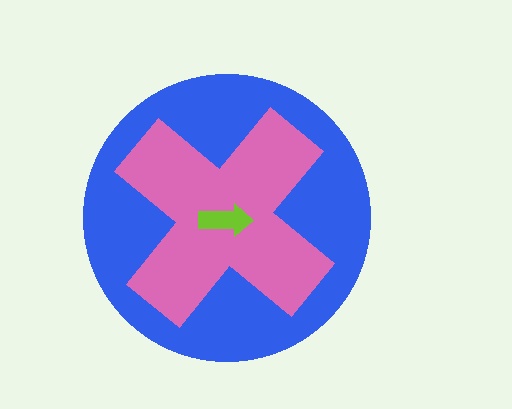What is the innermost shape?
The lime arrow.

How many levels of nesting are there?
3.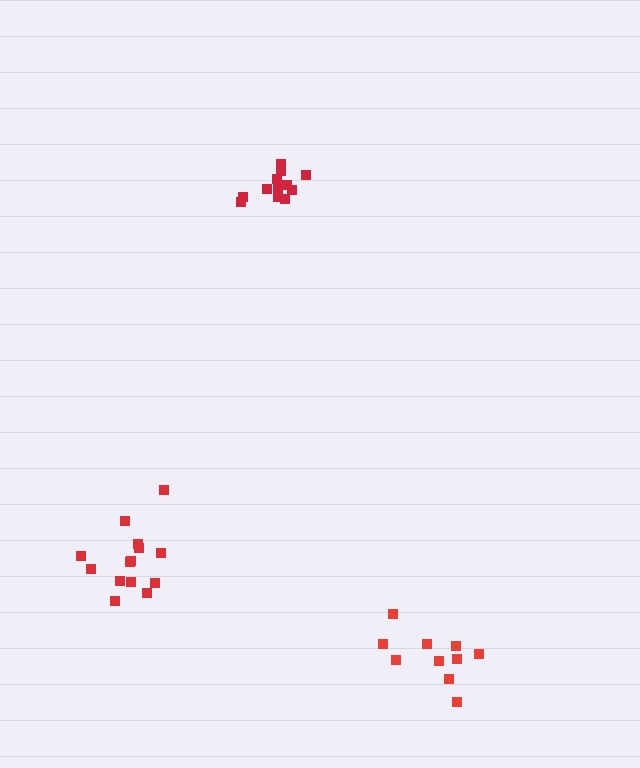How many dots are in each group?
Group 1: 10 dots, Group 2: 14 dots, Group 3: 12 dots (36 total).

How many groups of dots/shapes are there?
There are 3 groups.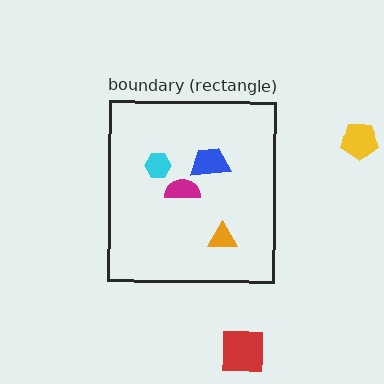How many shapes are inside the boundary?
4 inside, 2 outside.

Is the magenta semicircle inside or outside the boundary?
Inside.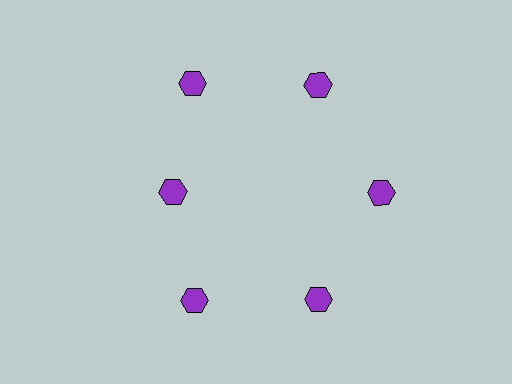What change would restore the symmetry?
The symmetry would be restored by moving it outward, back onto the ring so that all 6 hexagons sit at equal angles and equal distance from the center.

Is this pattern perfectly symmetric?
No. The 6 purple hexagons are arranged in a ring, but one element near the 9 o'clock position is pulled inward toward the center, breaking the 6-fold rotational symmetry.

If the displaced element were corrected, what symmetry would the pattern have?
It would have 6-fold rotational symmetry — the pattern would map onto itself every 60 degrees.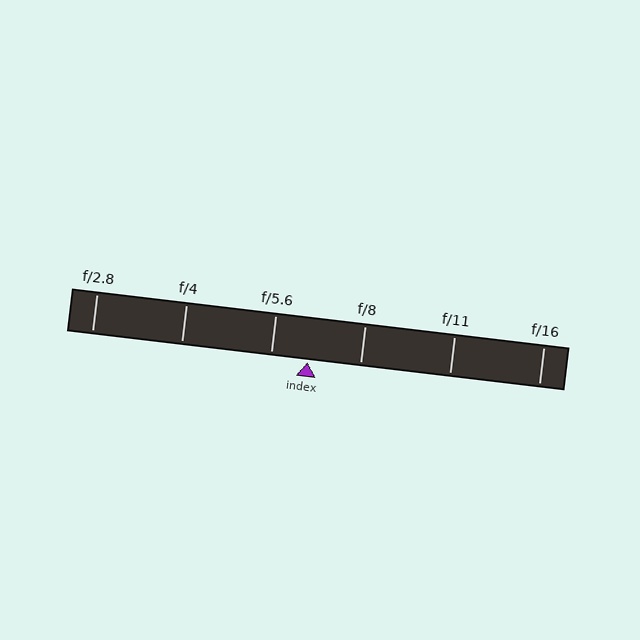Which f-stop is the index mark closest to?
The index mark is closest to f/5.6.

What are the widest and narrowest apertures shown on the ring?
The widest aperture shown is f/2.8 and the narrowest is f/16.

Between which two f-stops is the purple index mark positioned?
The index mark is between f/5.6 and f/8.